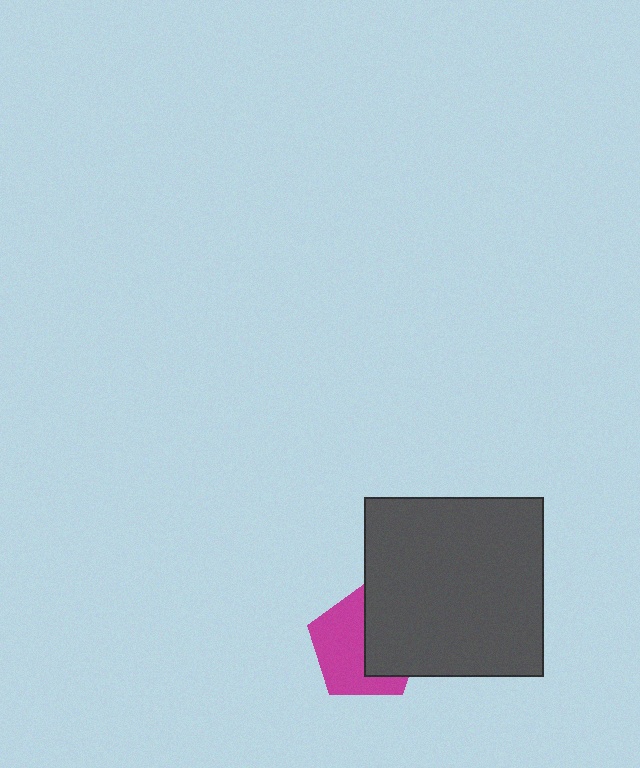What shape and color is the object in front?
The object in front is a dark gray square.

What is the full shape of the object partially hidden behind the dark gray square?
The partially hidden object is a magenta pentagon.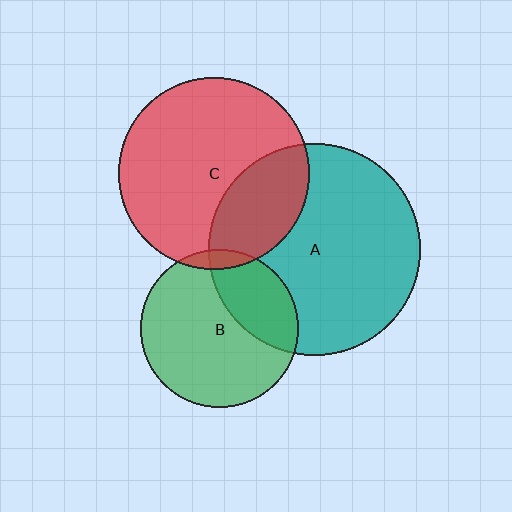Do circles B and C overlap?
Yes.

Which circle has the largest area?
Circle A (teal).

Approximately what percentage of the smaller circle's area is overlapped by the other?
Approximately 5%.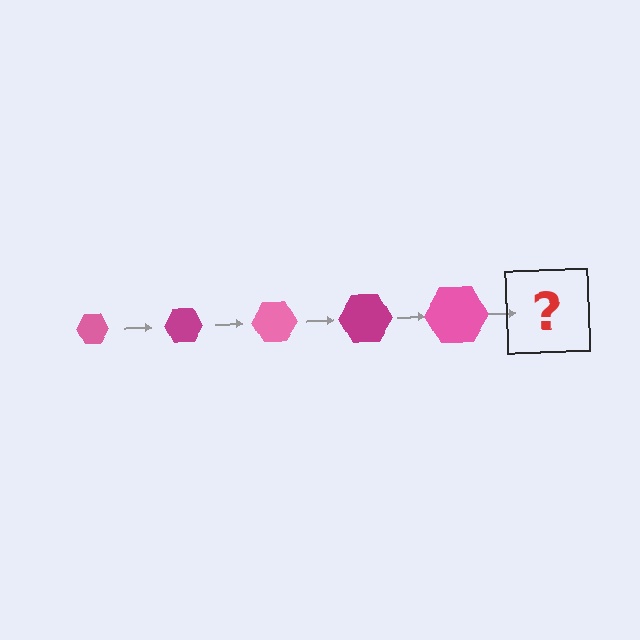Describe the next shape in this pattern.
It should be a magenta hexagon, larger than the previous one.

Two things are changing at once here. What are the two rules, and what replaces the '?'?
The two rules are that the hexagon grows larger each step and the color cycles through pink and magenta. The '?' should be a magenta hexagon, larger than the previous one.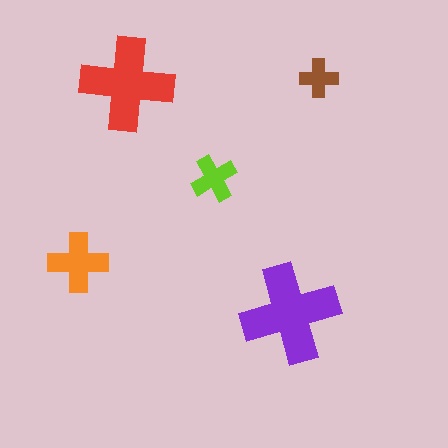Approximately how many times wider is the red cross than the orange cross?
About 1.5 times wider.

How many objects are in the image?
There are 5 objects in the image.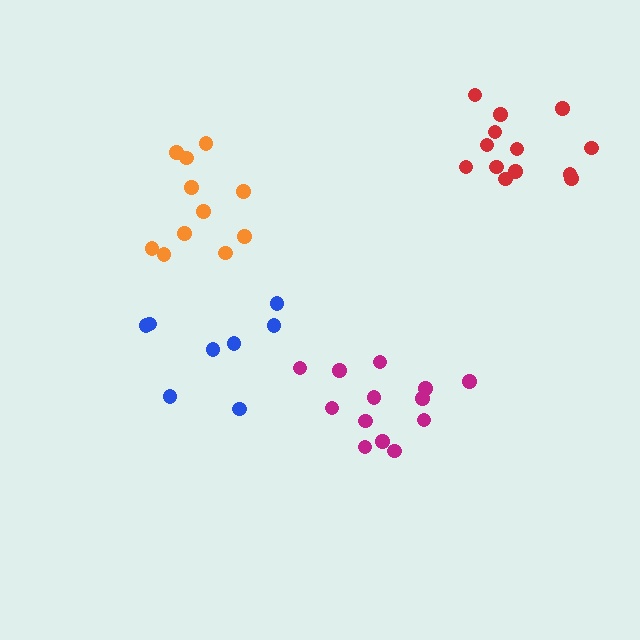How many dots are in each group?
Group 1: 8 dots, Group 2: 11 dots, Group 3: 13 dots, Group 4: 13 dots (45 total).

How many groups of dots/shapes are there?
There are 4 groups.